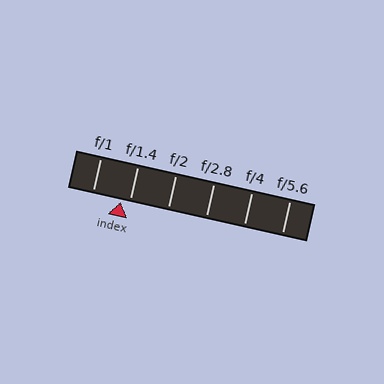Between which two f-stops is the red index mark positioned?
The index mark is between f/1 and f/1.4.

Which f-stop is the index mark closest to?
The index mark is closest to f/1.4.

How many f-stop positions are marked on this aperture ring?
There are 6 f-stop positions marked.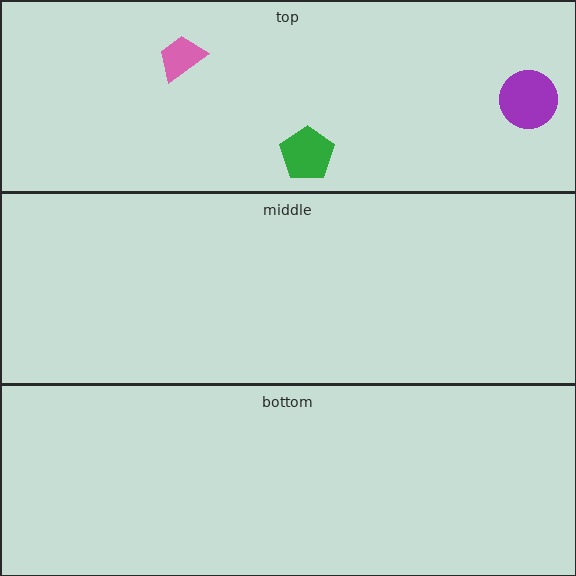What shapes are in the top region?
The purple circle, the pink trapezoid, the green pentagon.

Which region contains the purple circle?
The top region.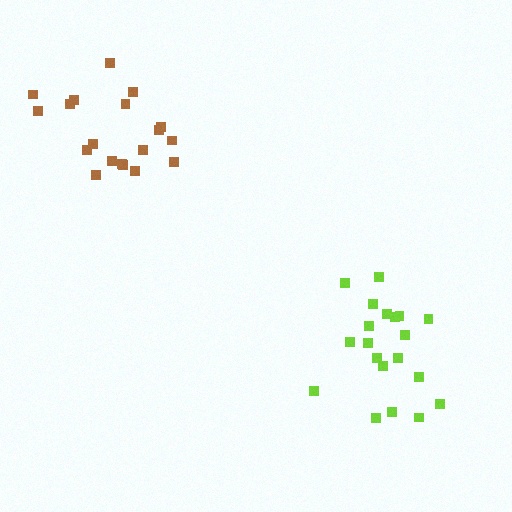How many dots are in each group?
Group 1: 20 dots, Group 2: 19 dots (39 total).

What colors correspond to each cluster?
The clusters are colored: lime, brown.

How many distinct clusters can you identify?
There are 2 distinct clusters.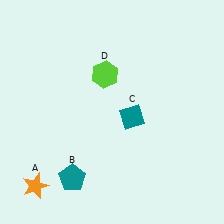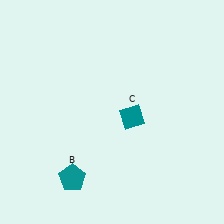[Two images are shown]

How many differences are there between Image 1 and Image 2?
There are 2 differences between the two images.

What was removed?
The lime hexagon (D), the orange star (A) were removed in Image 2.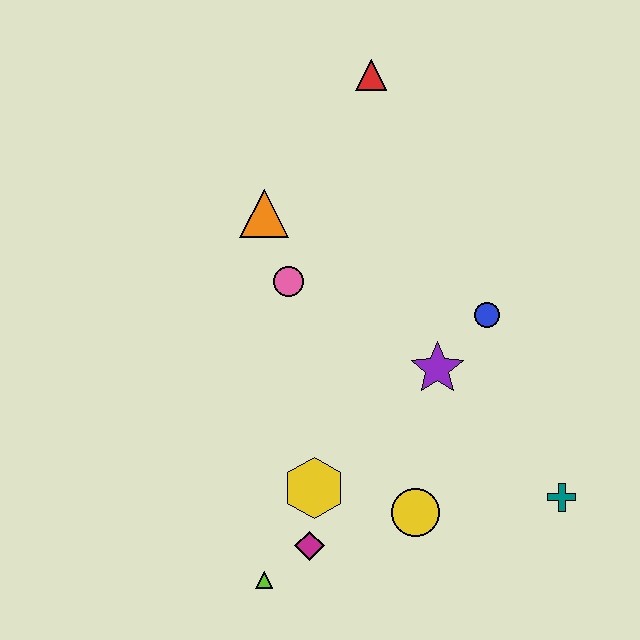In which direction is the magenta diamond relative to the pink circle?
The magenta diamond is below the pink circle.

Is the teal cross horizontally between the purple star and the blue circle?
No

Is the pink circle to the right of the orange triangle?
Yes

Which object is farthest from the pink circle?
The teal cross is farthest from the pink circle.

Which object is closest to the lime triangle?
The magenta diamond is closest to the lime triangle.